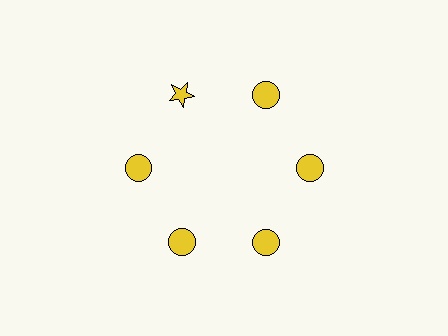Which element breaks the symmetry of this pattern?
The yellow star at roughly the 11 o'clock position breaks the symmetry. All other shapes are yellow circles.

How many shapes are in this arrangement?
There are 6 shapes arranged in a ring pattern.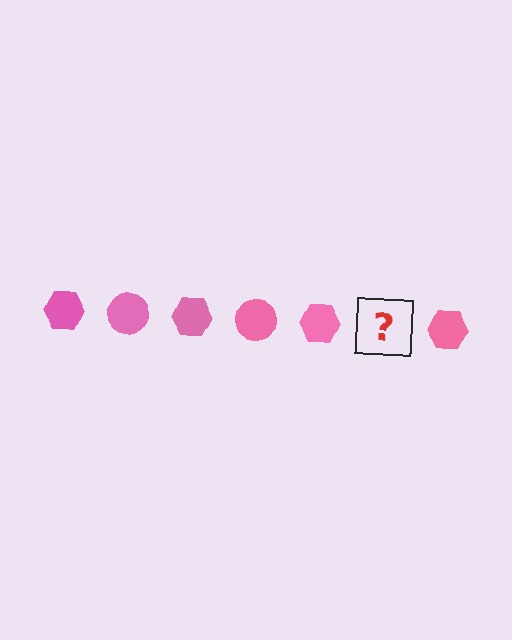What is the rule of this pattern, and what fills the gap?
The rule is that the pattern cycles through hexagon, circle shapes in pink. The gap should be filled with a pink circle.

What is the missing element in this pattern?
The missing element is a pink circle.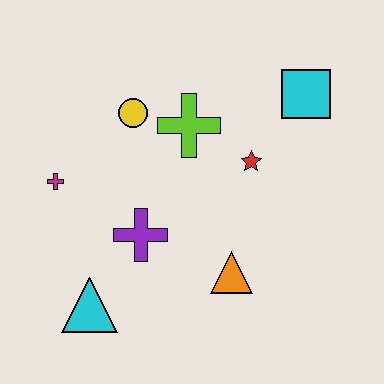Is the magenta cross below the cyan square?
Yes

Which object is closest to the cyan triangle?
The purple cross is closest to the cyan triangle.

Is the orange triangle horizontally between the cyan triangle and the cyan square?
Yes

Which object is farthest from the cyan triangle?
The cyan square is farthest from the cyan triangle.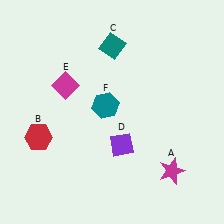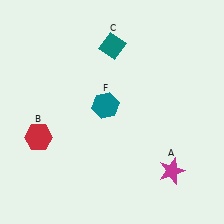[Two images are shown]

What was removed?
The purple diamond (D), the magenta diamond (E) were removed in Image 2.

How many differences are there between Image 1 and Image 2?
There are 2 differences between the two images.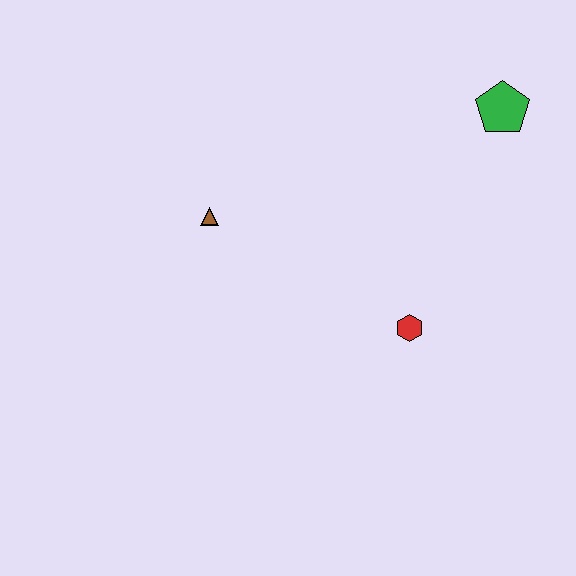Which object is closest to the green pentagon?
The red hexagon is closest to the green pentagon.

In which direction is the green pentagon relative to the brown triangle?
The green pentagon is to the right of the brown triangle.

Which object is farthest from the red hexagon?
The green pentagon is farthest from the red hexagon.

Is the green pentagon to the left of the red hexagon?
No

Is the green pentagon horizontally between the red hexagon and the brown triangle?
No